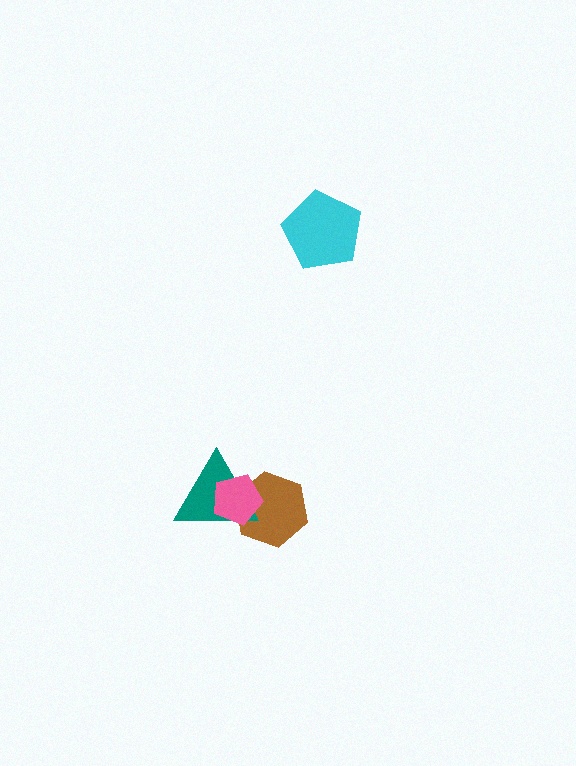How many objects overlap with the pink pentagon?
2 objects overlap with the pink pentagon.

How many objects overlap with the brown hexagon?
2 objects overlap with the brown hexagon.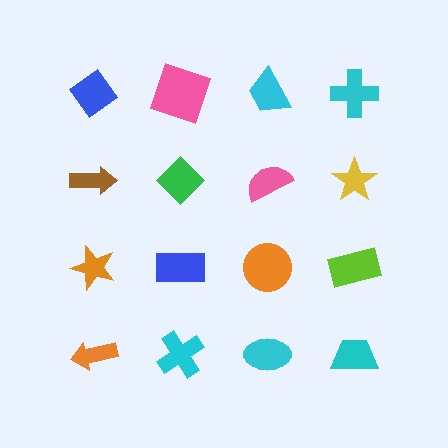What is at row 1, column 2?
A pink square.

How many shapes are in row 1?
4 shapes.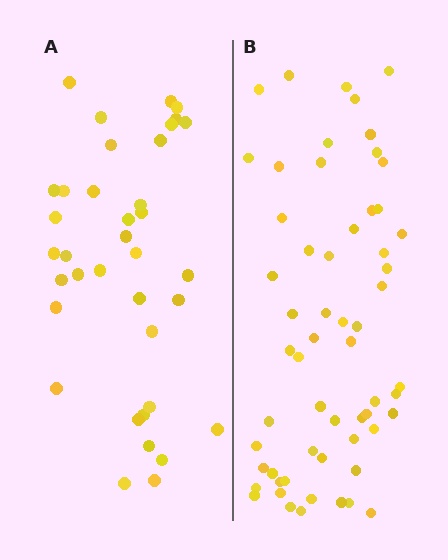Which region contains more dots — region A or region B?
Region B (the right region) has more dots.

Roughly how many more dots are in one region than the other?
Region B has approximately 20 more dots than region A.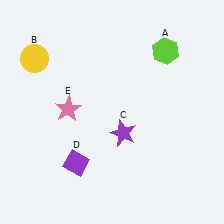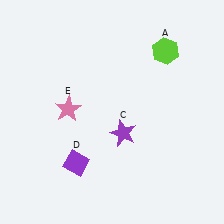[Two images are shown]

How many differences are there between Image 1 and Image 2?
There is 1 difference between the two images.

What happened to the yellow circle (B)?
The yellow circle (B) was removed in Image 2. It was in the top-left area of Image 1.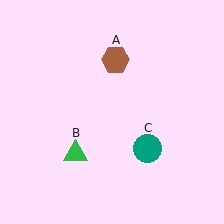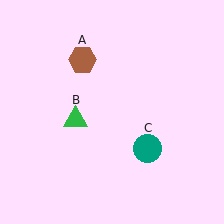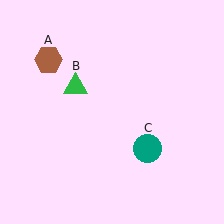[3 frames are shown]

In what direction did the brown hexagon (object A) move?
The brown hexagon (object A) moved left.